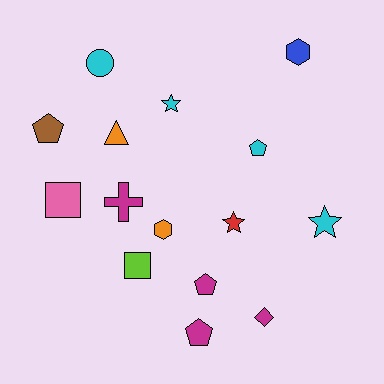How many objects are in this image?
There are 15 objects.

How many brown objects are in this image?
There is 1 brown object.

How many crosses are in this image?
There is 1 cross.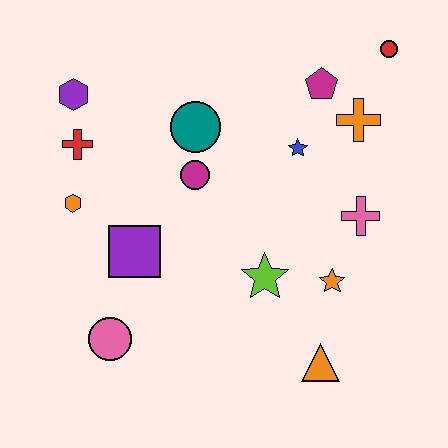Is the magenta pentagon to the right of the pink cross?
No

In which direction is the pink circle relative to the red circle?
The pink circle is below the red circle.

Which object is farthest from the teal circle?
The orange triangle is farthest from the teal circle.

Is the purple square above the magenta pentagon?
No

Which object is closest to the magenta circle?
The teal circle is closest to the magenta circle.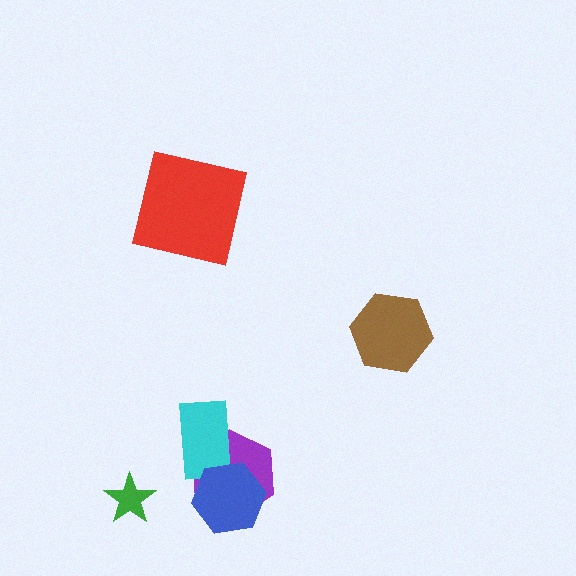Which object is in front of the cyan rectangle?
The blue hexagon is in front of the cyan rectangle.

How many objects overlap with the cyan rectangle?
2 objects overlap with the cyan rectangle.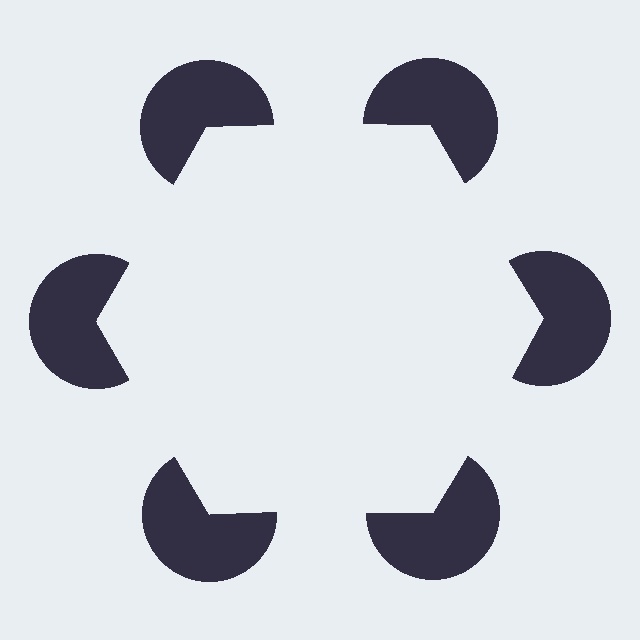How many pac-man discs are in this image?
There are 6 — one at each vertex of the illusory hexagon.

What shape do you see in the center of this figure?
An illusory hexagon — its edges are inferred from the aligned wedge cuts in the pac-man discs, not physically drawn.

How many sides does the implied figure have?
6 sides.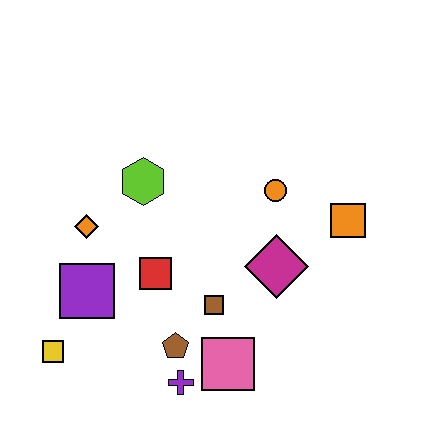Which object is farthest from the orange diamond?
The orange square is farthest from the orange diamond.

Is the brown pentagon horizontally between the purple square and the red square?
No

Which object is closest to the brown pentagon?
The purple cross is closest to the brown pentagon.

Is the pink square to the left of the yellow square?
No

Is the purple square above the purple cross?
Yes